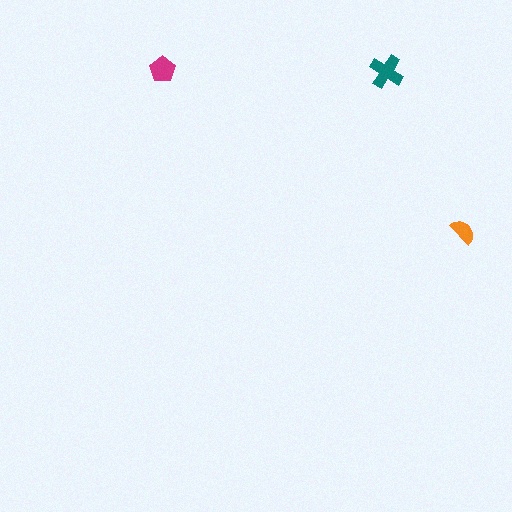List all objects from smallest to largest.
The orange semicircle, the magenta pentagon, the teal cross.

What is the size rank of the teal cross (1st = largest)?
1st.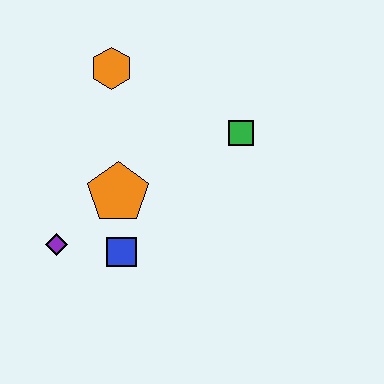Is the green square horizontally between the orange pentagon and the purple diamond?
No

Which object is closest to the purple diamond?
The blue square is closest to the purple diamond.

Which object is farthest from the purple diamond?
The green square is farthest from the purple diamond.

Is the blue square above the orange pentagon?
No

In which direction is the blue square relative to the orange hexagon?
The blue square is below the orange hexagon.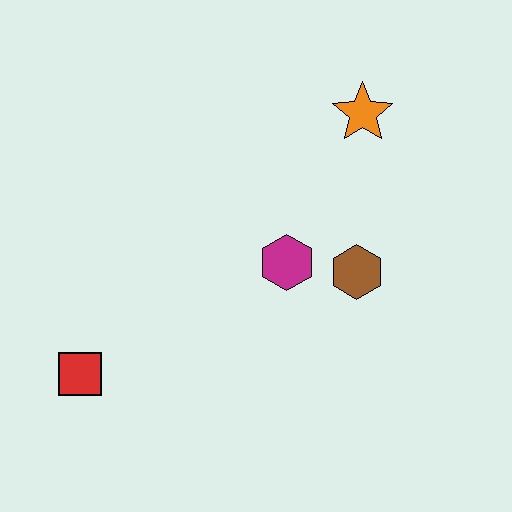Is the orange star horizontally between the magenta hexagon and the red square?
No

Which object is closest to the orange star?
The brown hexagon is closest to the orange star.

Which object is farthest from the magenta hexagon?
The red square is farthest from the magenta hexagon.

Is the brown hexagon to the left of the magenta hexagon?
No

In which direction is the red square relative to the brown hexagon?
The red square is to the left of the brown hexagon.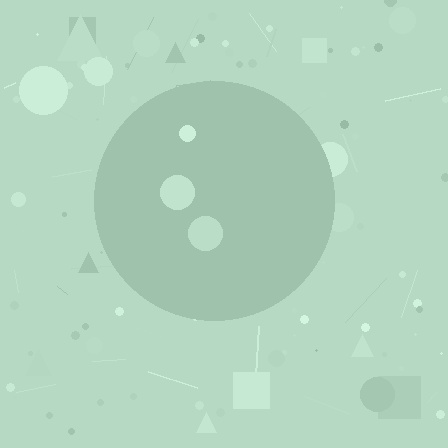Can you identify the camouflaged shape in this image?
The camouflaged shape is a circle.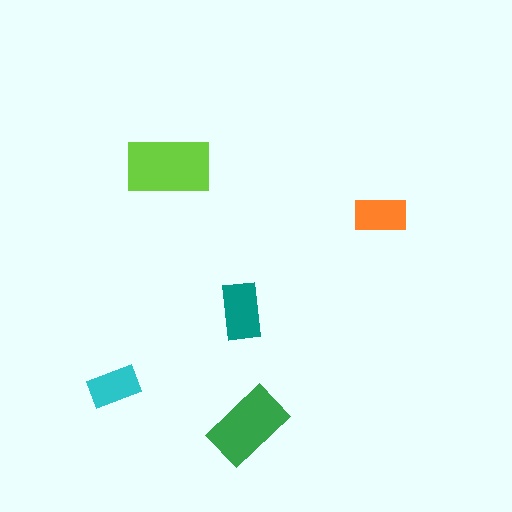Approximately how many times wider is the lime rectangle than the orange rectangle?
About 1.5 times wider.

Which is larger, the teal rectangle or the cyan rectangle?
The teal one.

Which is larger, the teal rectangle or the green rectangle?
The green one.